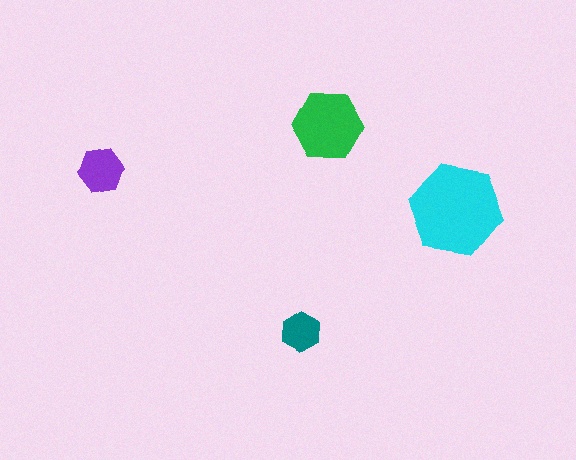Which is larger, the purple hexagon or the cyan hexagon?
The cyan one.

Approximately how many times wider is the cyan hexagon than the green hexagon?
About 1.5 times wider.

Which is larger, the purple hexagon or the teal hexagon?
The purple one.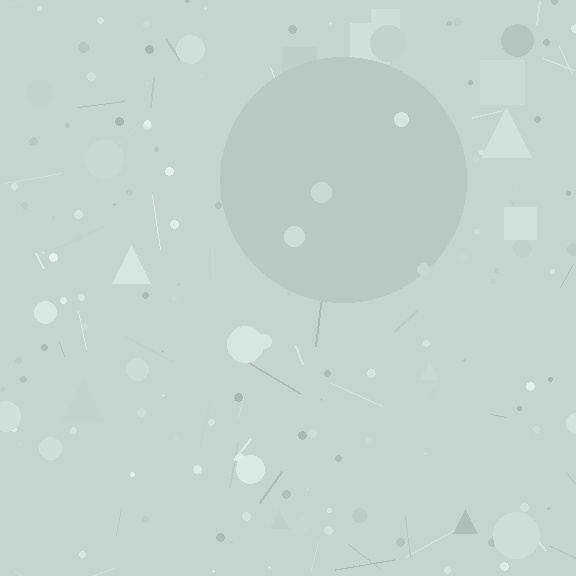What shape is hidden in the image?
A circle is hidden in the image.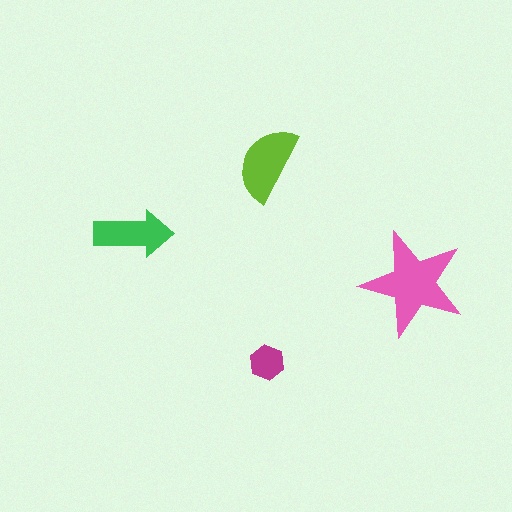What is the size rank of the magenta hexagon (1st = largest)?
4th.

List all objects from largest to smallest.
The pink star, the lime semicircle, the green arrow, the magenta hexagon.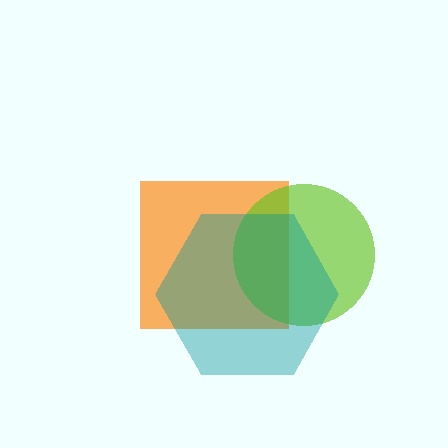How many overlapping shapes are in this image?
There are 3 overlapping shapes in the image.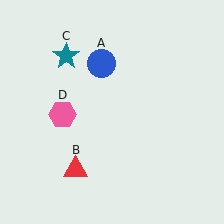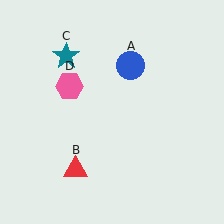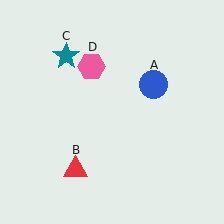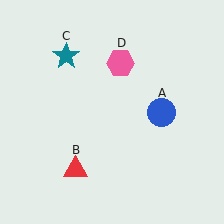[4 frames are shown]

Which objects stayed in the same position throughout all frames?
Red triangle (object B) and teal star (object C) remained stationary.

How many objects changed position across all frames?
2 objects changed position: blue circle (object A), pink hexagon (object D).